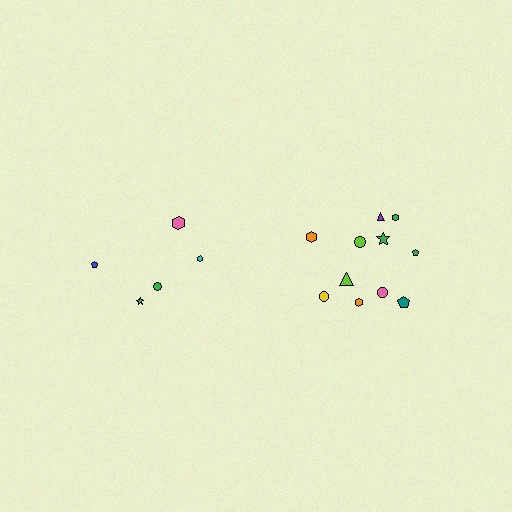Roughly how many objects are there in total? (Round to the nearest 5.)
Roughly 15 objects in total.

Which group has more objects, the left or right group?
The right group.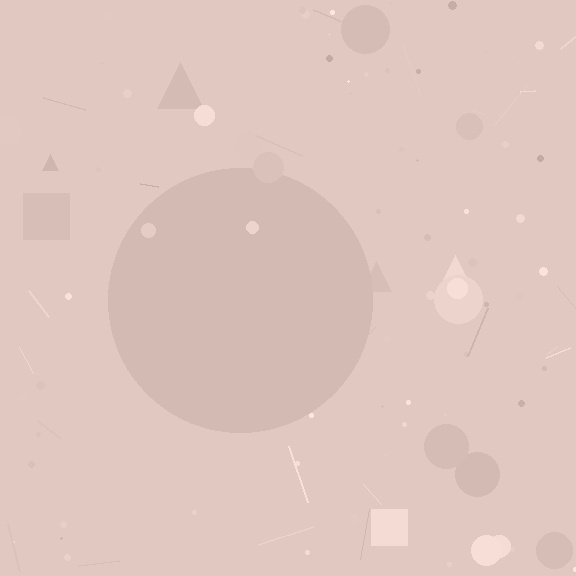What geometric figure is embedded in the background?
A circle is embedded in the background.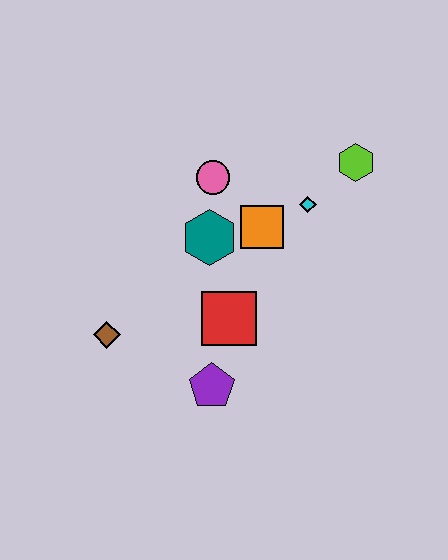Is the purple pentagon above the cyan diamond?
No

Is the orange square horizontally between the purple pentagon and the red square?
No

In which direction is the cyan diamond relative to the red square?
The cyan diamond is above the red square.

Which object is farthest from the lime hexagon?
The brown diamond is farthest from the lime hexagon.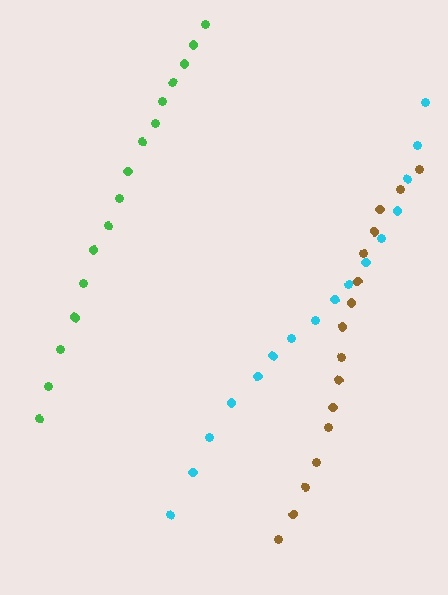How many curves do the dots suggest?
There are 3 distinct paths.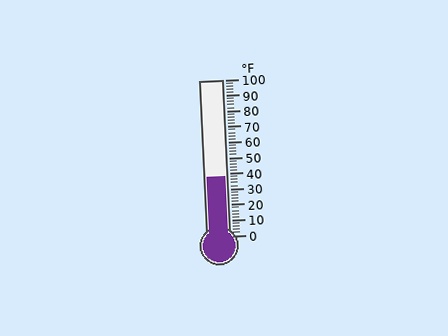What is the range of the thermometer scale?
The thermometer scale ranges from 0°F to 100°F.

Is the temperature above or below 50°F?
The temperature is below 50°F.